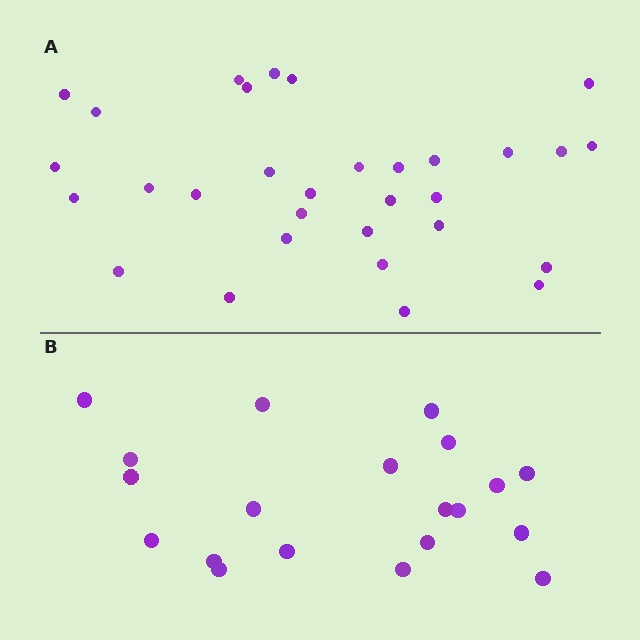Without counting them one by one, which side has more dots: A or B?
Region A (the top region) has more dots.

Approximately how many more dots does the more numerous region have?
Region A has roughly 12 or so more dots than region B.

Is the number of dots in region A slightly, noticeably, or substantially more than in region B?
Region A has substantially more. The ratio is roughly 1.6 to 1.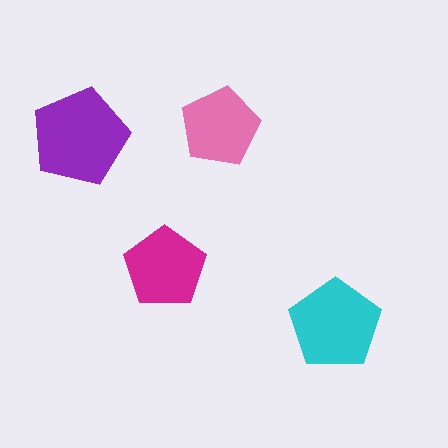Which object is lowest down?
The cyan pentagon is bottommost.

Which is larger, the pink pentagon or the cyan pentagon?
The cyan one.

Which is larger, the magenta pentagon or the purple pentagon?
The purple one.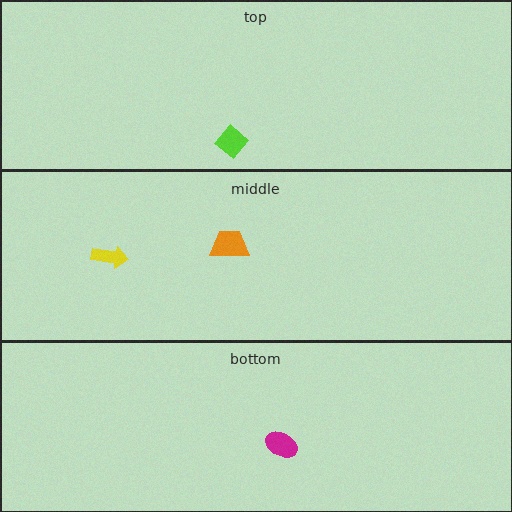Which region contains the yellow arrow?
The middle region.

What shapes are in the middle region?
The yellow arrow, the orange trapezoid.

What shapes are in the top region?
The lime diamond.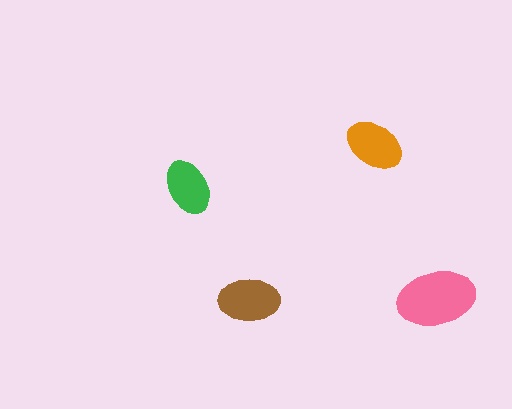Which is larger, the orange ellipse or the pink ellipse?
The pink one.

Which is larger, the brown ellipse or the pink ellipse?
The pink one.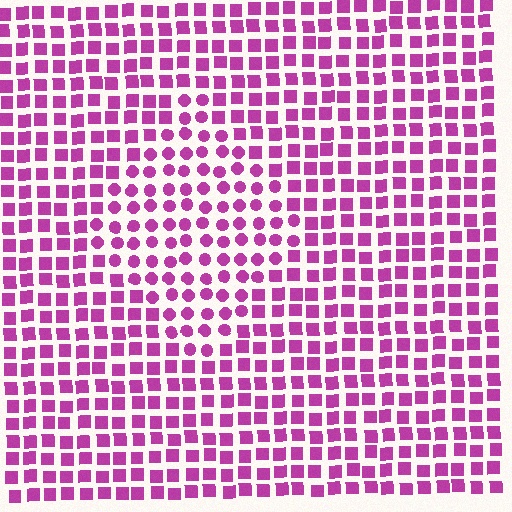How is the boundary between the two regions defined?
The boundary is defined by a change in element shape: circles inside vs. squares outside. All elements share the same color and spacing.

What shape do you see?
I see a diamond.